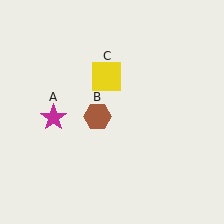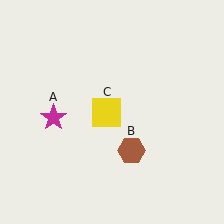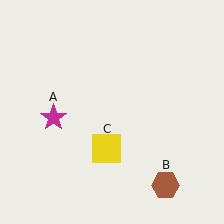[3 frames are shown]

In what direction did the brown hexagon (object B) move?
The brown hexagon (object B) moved down and to the right.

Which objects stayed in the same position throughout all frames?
Magenta star (object A) remained stationary.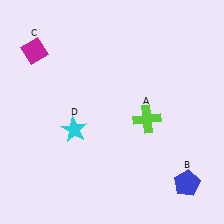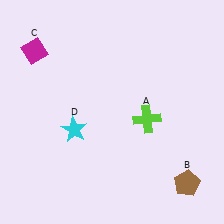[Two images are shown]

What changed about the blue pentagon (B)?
In Image 1, B is blue. In Image 2, it changed to brown.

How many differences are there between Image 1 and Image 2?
There is 1 difference between the two images.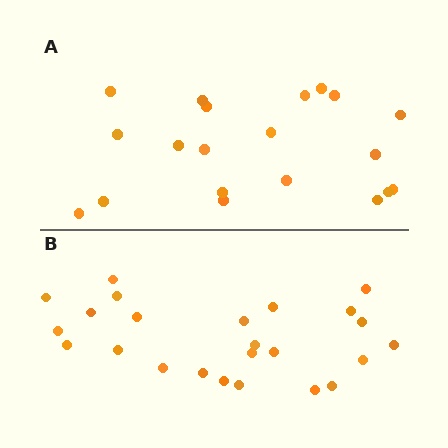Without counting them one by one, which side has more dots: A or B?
Region B (the bottom region) has more dots.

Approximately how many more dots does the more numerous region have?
Region B has about 4 more dots than region A.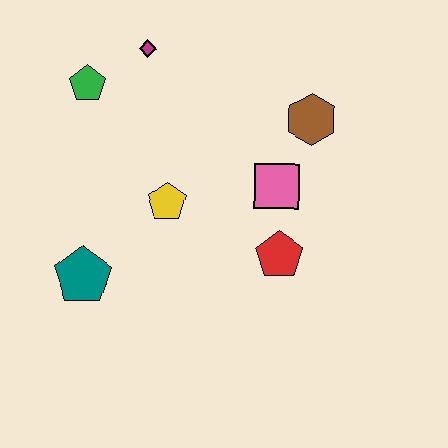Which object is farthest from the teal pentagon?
The brown hexagon is farthest from the teal pentagon.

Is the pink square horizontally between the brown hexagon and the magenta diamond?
Yes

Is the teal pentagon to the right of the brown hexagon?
No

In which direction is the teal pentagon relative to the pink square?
The teal pentagon is to the left of the pink square.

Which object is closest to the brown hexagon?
The pink square is closest to the brown hexagon.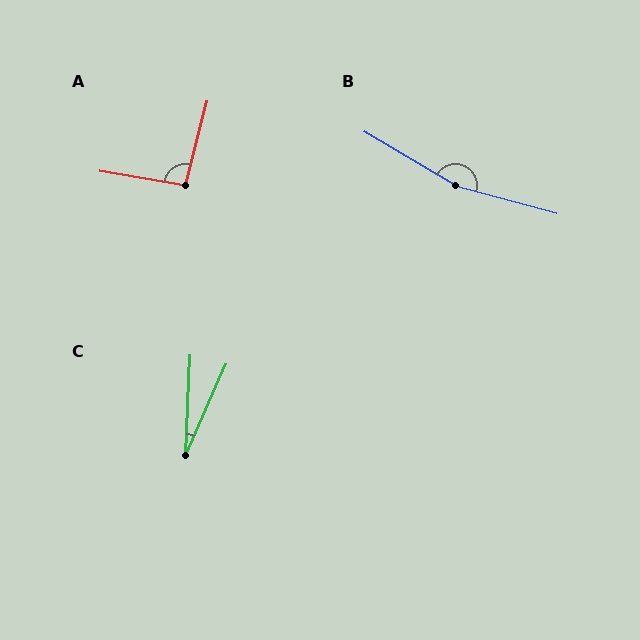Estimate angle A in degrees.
Approximately 95 degrees.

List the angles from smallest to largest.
C (21°), A (95°), B (165°).